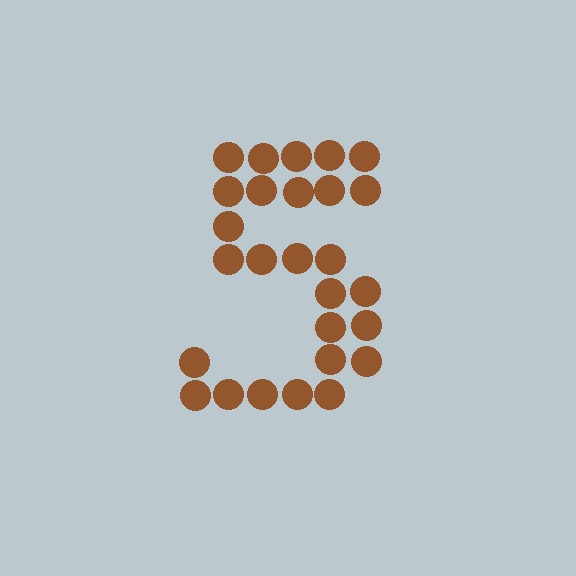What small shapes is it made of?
It is made of small circles.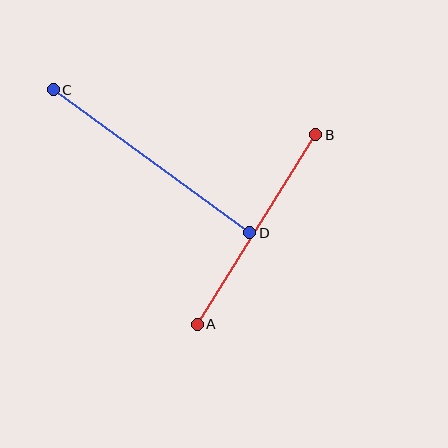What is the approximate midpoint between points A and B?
The midpoint is at approximately (256, 230) pixels.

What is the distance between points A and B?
The distance is approximately 223 pixels.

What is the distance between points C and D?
The distance is approximately 243 pixels.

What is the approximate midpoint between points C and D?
The midpoint is at approximately (151, 161) pixels.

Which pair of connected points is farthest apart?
Points C and D are farthest apart.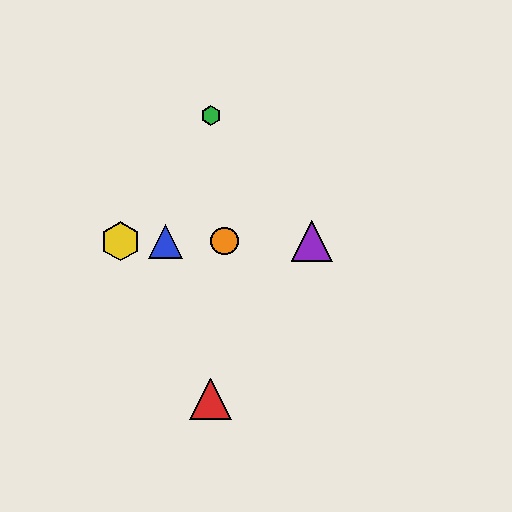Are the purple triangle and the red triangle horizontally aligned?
No, the purple triangle is at y≈241 and the red triangle is at y≈399.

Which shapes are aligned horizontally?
The blue triangle, the yellow hexagon, the purple triangle, the orange circle are aligned horizontally.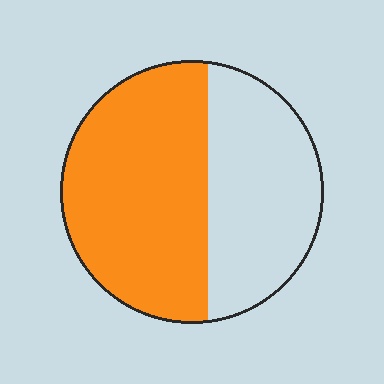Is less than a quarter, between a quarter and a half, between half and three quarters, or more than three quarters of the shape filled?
Between half and three quarters.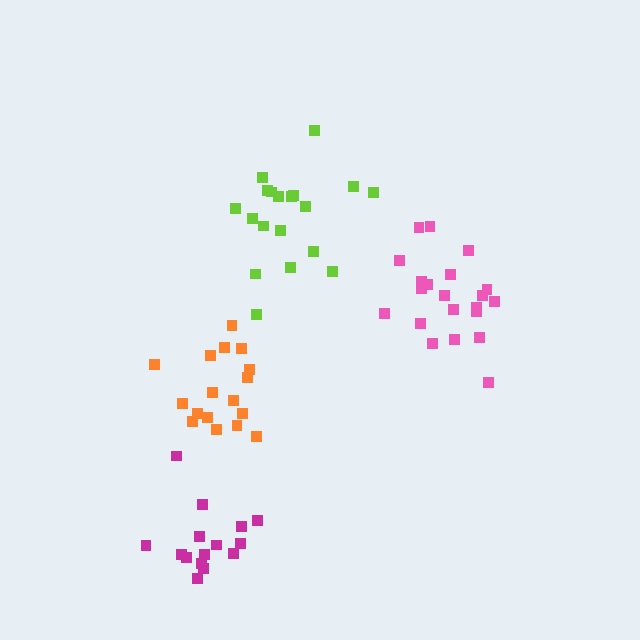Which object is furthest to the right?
The pink cluster is rightmost.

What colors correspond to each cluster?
The clusters are colored: lime, orange, pink, magenta.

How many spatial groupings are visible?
There are 4 spatial groupings.